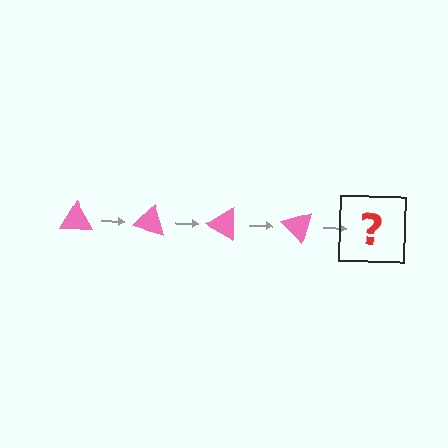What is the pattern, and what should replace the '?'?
The pattern is that the triangle rotates 15 degrees each step. The '?' should be a pink triangle rotated 60 degrees.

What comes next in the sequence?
The next element should be a pink triangle rotated 60 degrees.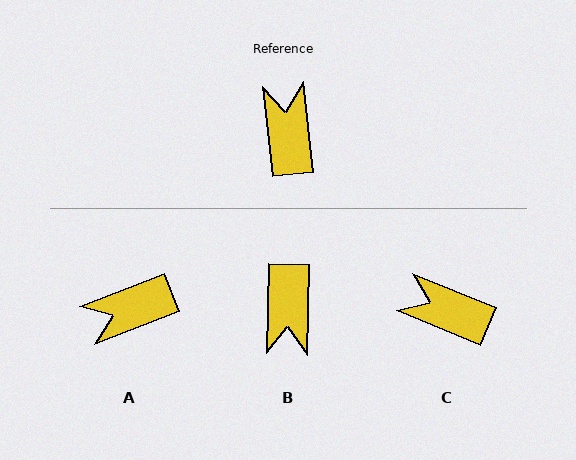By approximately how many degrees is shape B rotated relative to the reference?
Approximately 172 degrees counter-clockwise.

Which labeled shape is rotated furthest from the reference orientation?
B, about 172 degrees away.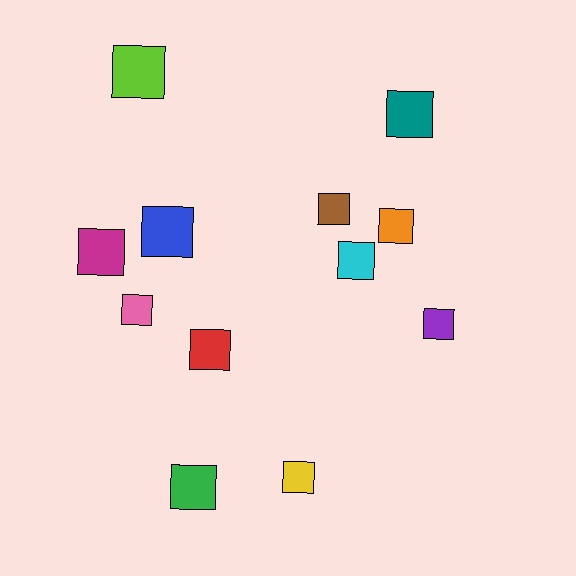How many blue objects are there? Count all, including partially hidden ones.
There is 1 blue object.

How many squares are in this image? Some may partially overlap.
There are 12 squares.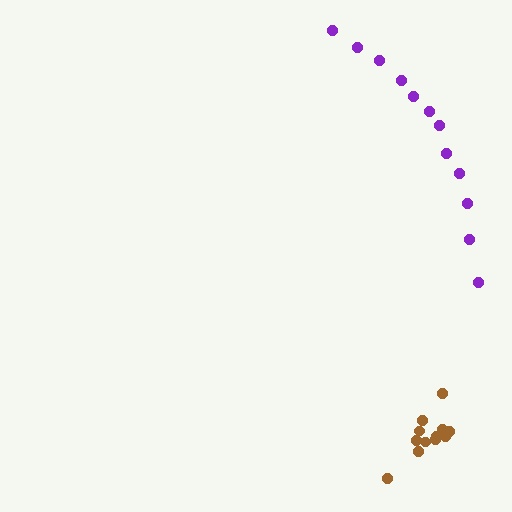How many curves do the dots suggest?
There are 2 distinct paths.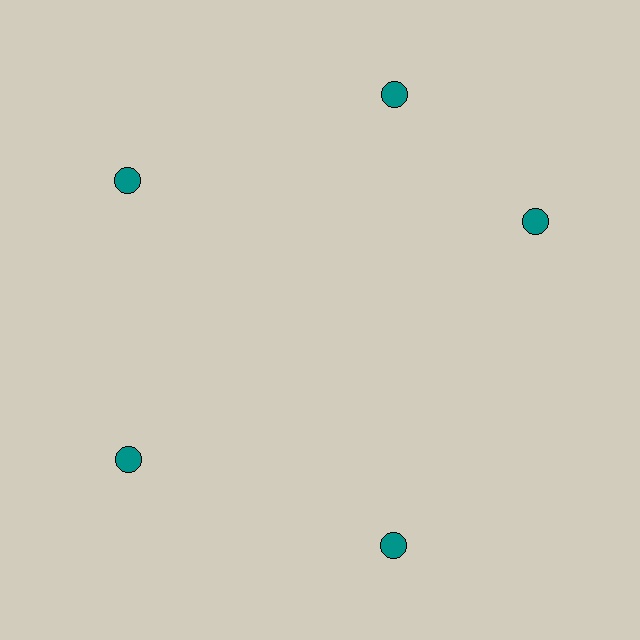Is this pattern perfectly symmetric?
No. The 5 teal circles are arranged in a ring, but one element near the 3 o'clock position is rotated out of alignment along the ring, breaking the 5-fold rotational symmetry.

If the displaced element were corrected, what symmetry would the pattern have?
It would have 5-fold rotational symmetry — the pattern would map onto itself every 72 degrees.